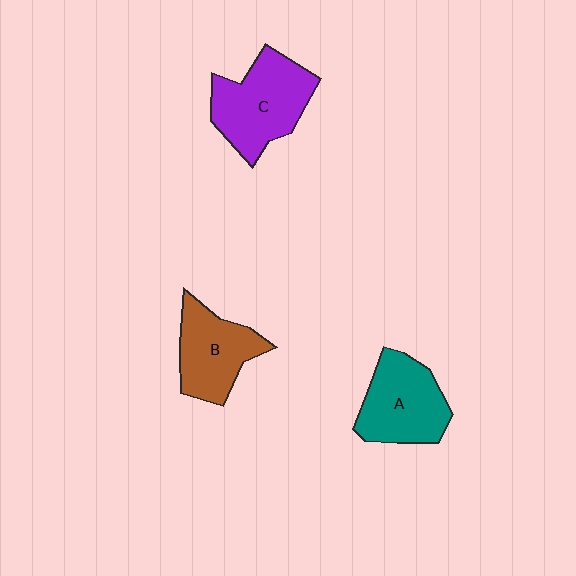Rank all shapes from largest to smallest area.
From largest to smallest: C (purple), A (teal), B (brown).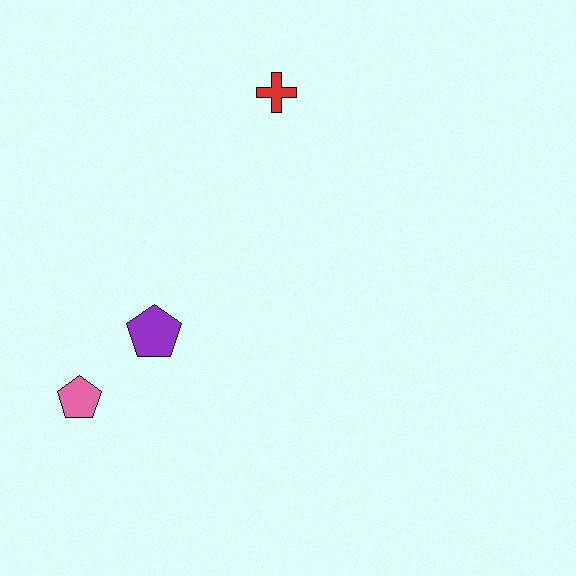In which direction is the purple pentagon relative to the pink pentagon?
The purple pentagon is to the right of the pink pentagon.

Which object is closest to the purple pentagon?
The pink pentagon is closest to the purple pentagon.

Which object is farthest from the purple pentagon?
The red cross is farthest from the purple pentagon.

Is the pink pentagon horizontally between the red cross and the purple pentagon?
No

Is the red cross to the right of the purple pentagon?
Yes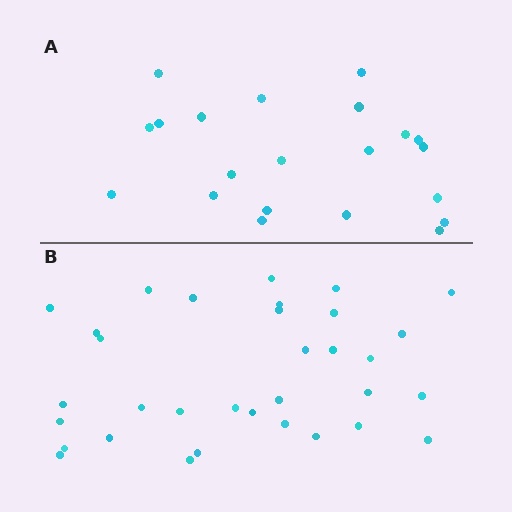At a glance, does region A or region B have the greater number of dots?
Region B (the bottom region) has more dots.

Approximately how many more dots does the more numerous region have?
Region B has roughly 12 or so more dots than region A.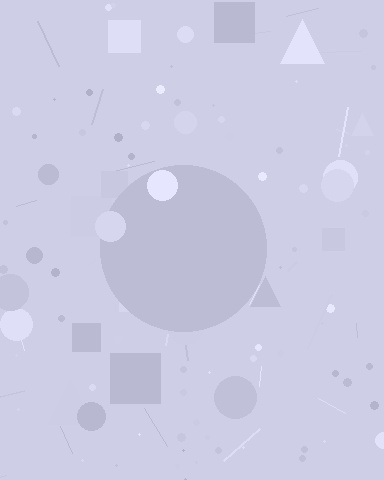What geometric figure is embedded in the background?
A circle is embedded in the background.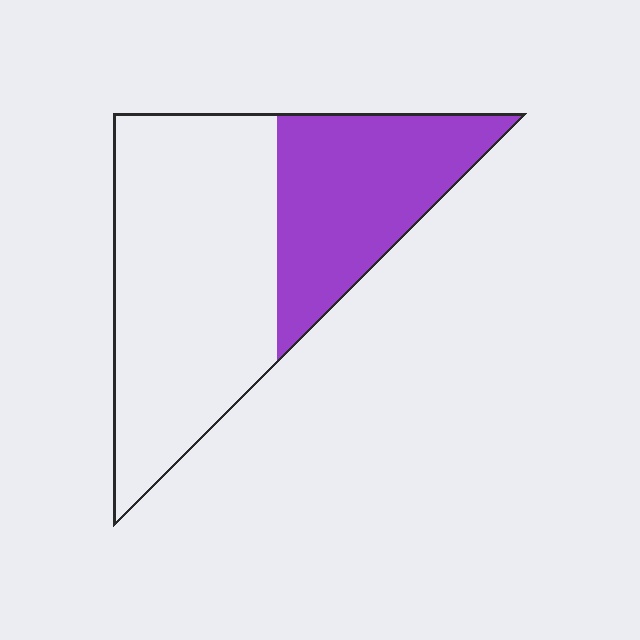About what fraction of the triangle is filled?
About three eighths (3/8).